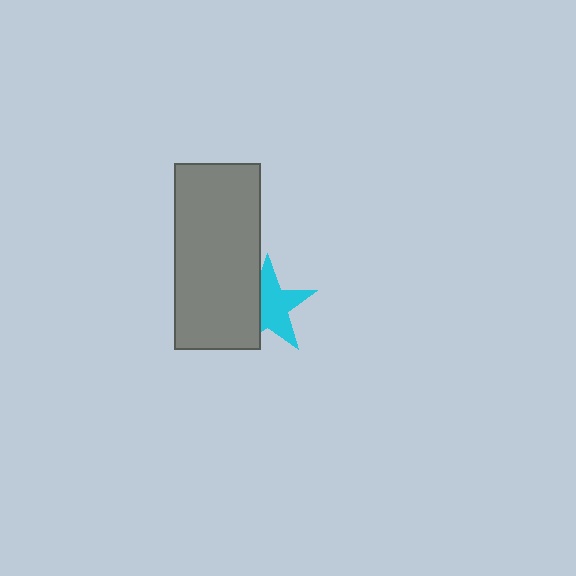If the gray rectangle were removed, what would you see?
You would see the complete cyan star.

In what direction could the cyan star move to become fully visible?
The cyan star could move right. That would shift it out from behind the gray rectangle entirely.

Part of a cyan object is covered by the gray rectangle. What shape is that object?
It is a star.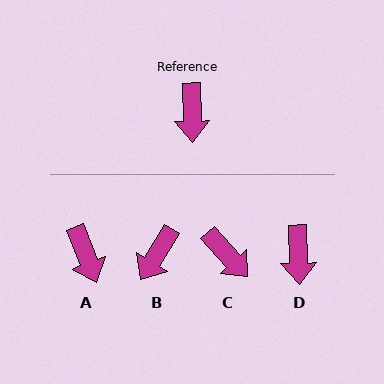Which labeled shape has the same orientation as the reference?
D.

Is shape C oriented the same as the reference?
No, it is off by about 41 degrees.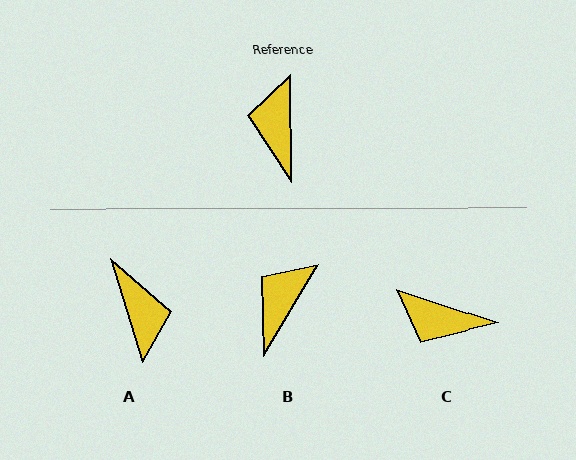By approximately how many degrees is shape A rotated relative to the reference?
Approximately 164 degrees clockwise.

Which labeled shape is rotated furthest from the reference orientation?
A, about 164 degrees away.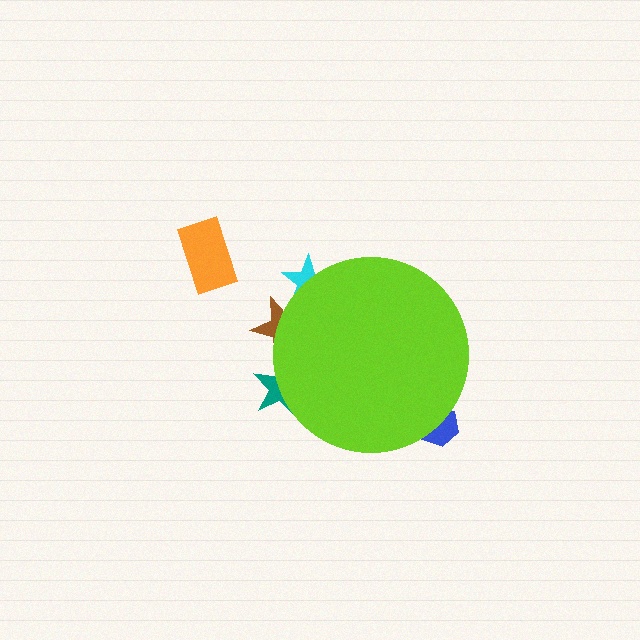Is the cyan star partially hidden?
Yes, the cyan star is partially hidden behind the lime circle.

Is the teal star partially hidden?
Yes, the teal star is partially hidden behind the lime circle.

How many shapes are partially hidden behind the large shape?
4 shapes are partially hidden.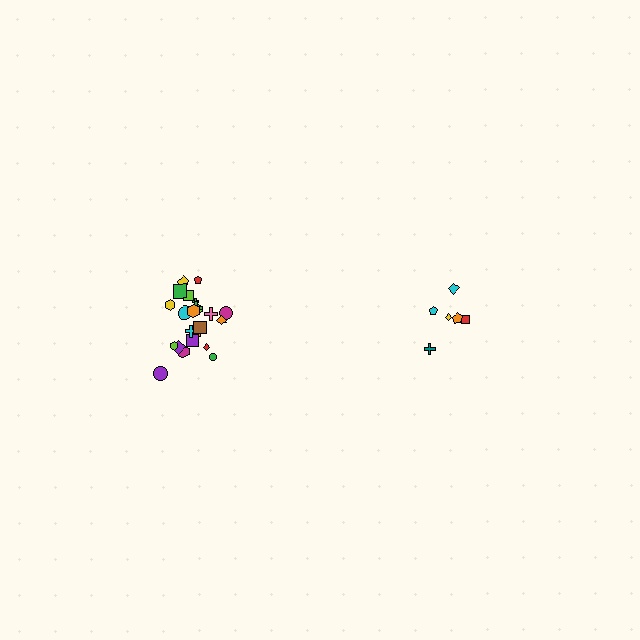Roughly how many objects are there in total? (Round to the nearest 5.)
Roughly 30 objects in total.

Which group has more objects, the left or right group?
The left group.